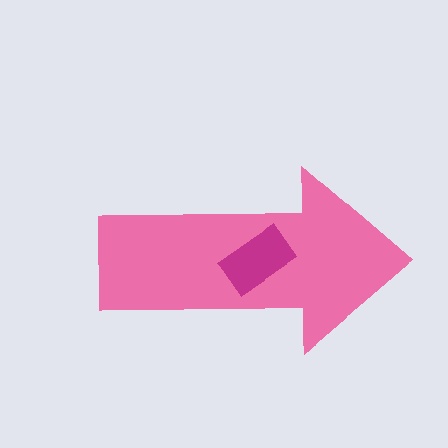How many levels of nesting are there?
2.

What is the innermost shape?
The magenta rectangle.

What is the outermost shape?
The pink arrow.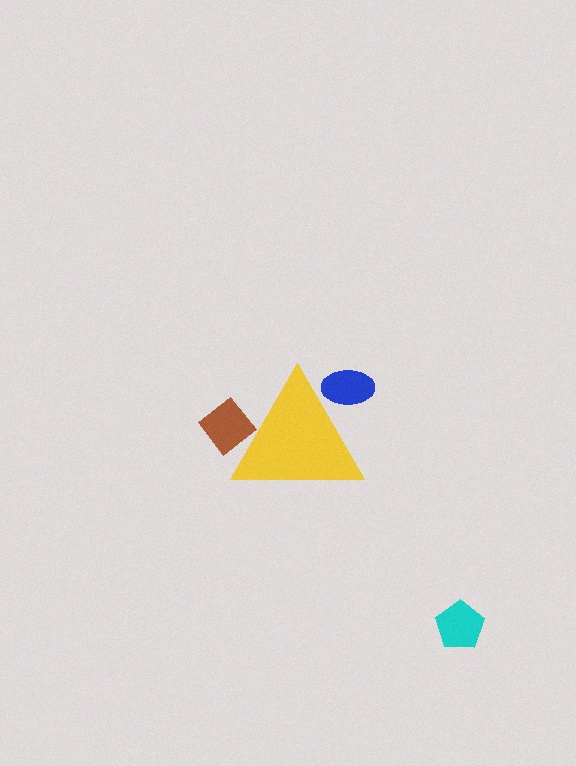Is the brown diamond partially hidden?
Yes, the brown diamond is partially hidden behind the yellow triangle.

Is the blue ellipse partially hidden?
Yes, the blue ellipse is partially hidden behind the yellow triangle.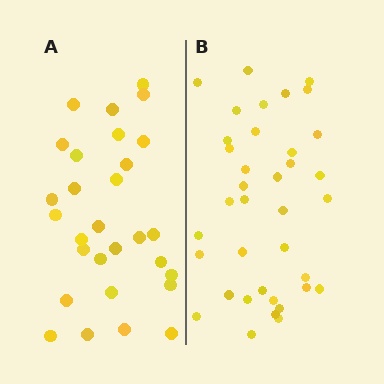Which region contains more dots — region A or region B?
Region B (the right region) has more dots.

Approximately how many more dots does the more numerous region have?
Region B has roughly 8 or so more dots than region A.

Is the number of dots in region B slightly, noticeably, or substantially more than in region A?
Region B has noticeably more, but not dramatically so. The ratio is roughly 1.3 to 1.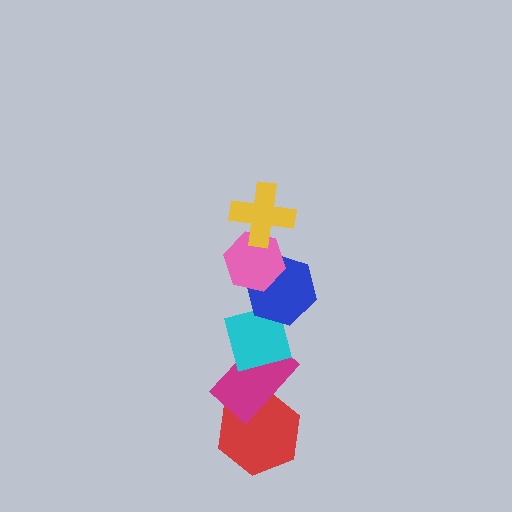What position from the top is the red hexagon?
The red hexagon is 6th from the top.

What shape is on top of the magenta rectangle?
The cyan square is on top of the magenta rectangle.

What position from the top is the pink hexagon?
The pink hexagon is 2nd from the top.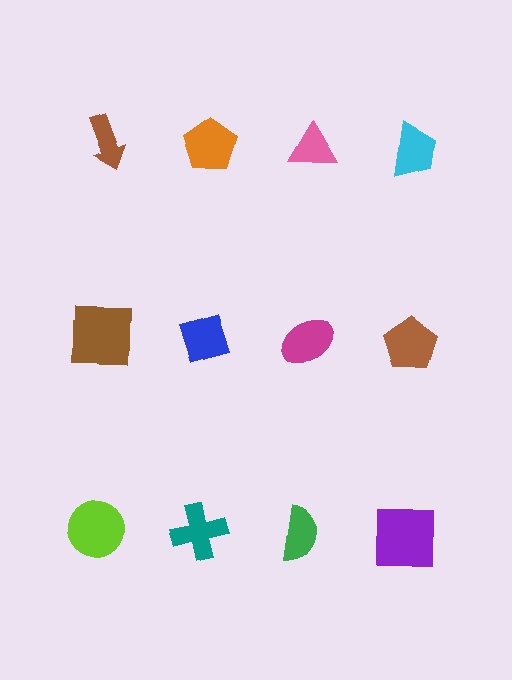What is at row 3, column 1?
A lime circle.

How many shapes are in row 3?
4 shapes.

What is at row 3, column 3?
A green semicircle.